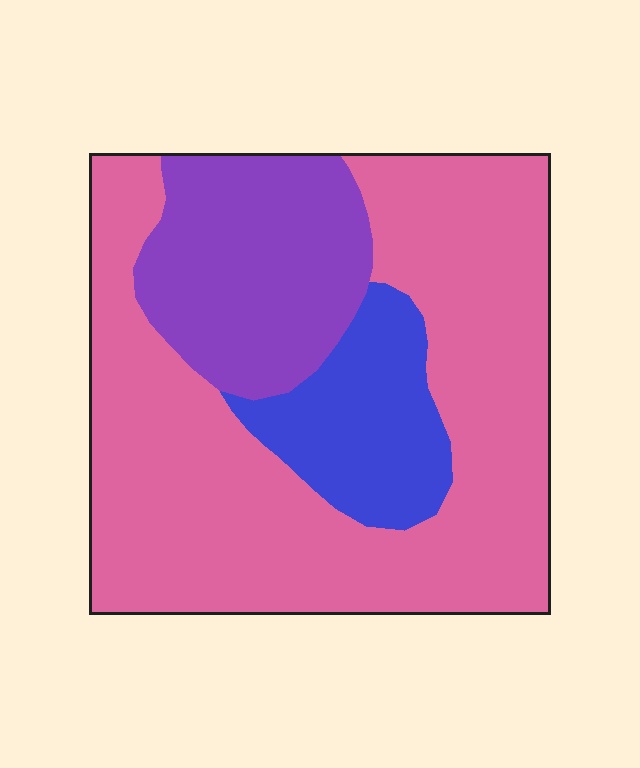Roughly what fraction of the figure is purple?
Purple takes up about one fifth (1/5) of the figure.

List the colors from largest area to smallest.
From largest to smallest: pink, purple, blue.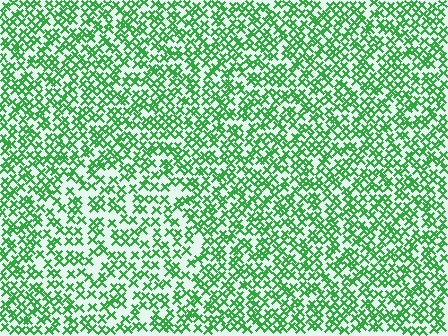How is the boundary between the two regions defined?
The boundary is defined by a change in element density (approximately 1.5x ratio). All elements are the same color, size, and shape.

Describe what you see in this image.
The image contains small green elements arranged at two different densities. A circle-shaped region is visible where the elements are less densely packed than the surrounding area.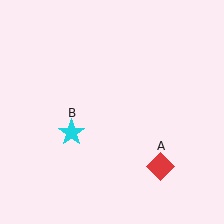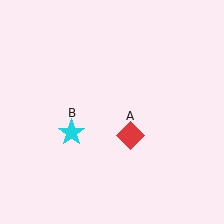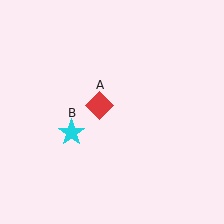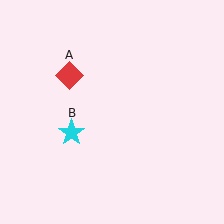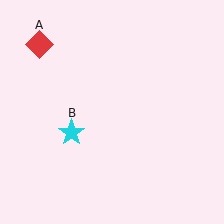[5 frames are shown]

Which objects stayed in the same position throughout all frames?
Cyan star (object B) remained stationary.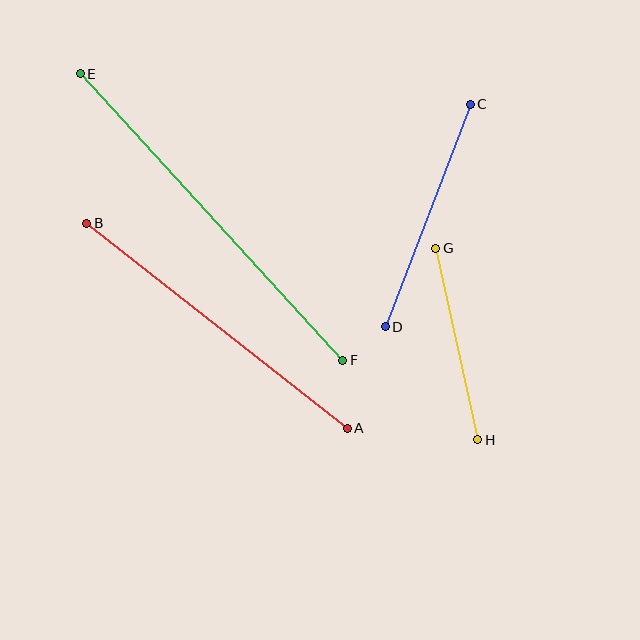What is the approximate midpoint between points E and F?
The midpoint is at approximately (211, 217) pixels.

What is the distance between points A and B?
The distance is approximately 331 pixels.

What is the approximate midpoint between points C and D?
The midpoint is at approximately (428, 216) pixels.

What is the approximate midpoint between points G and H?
The midpoint is at approximately (457, 344) pixels.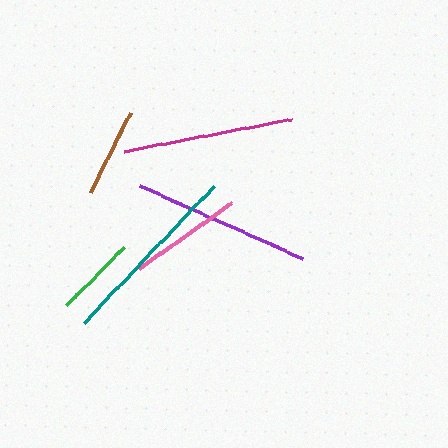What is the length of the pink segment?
The pink segment is approximately 113 pixels long.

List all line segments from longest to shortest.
From longest to shortest: teal, purple, magenta, pink, brown, green.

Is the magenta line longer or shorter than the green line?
The magenta line is longer than the green line.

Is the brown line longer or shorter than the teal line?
The teal line is longer than the brown line.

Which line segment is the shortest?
The green line is the shortest at approximately 83 pixels.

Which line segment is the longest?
The teal line is the longest at approximately 190 pixels.